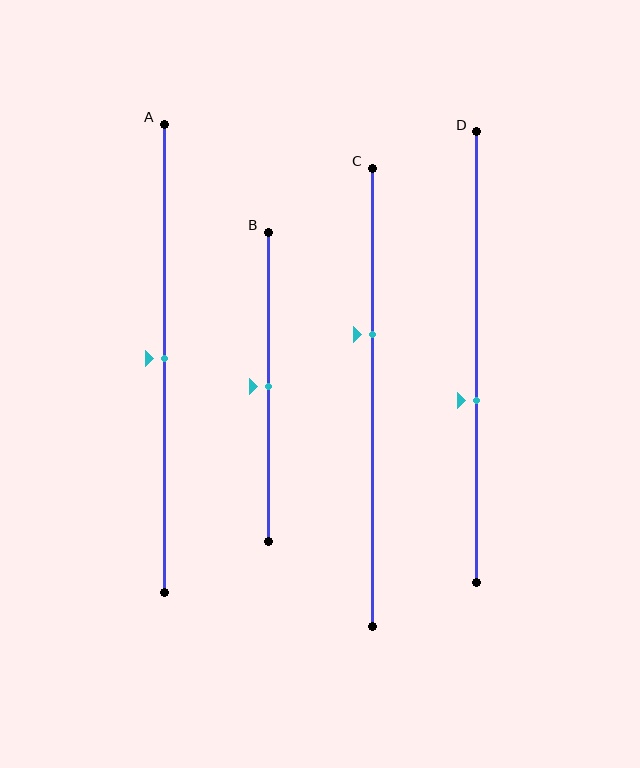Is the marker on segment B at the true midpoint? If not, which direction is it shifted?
Yes, the marker on segment B is at the true midpoint.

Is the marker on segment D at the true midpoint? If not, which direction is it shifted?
No, the marker on segment D is shifted downward by about 10% of the segment length.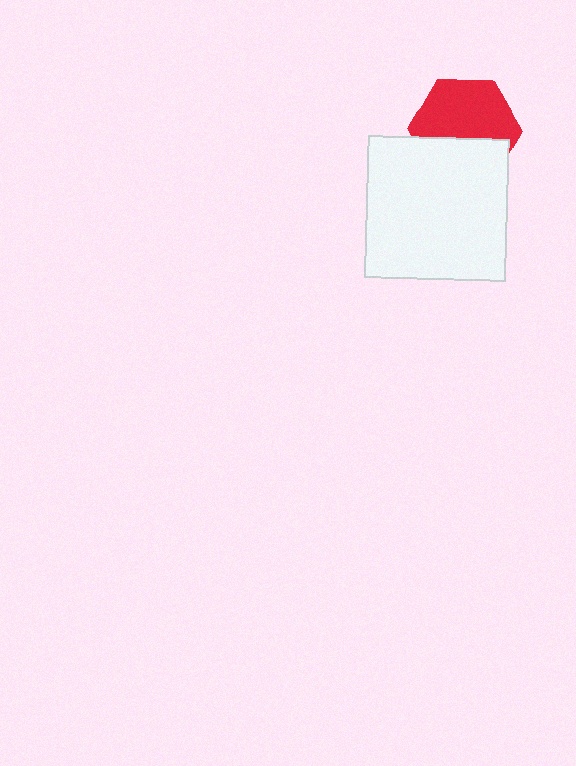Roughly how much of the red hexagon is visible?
About half of it is visible (roughly 61%).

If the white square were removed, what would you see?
You would see the complete red hexagon.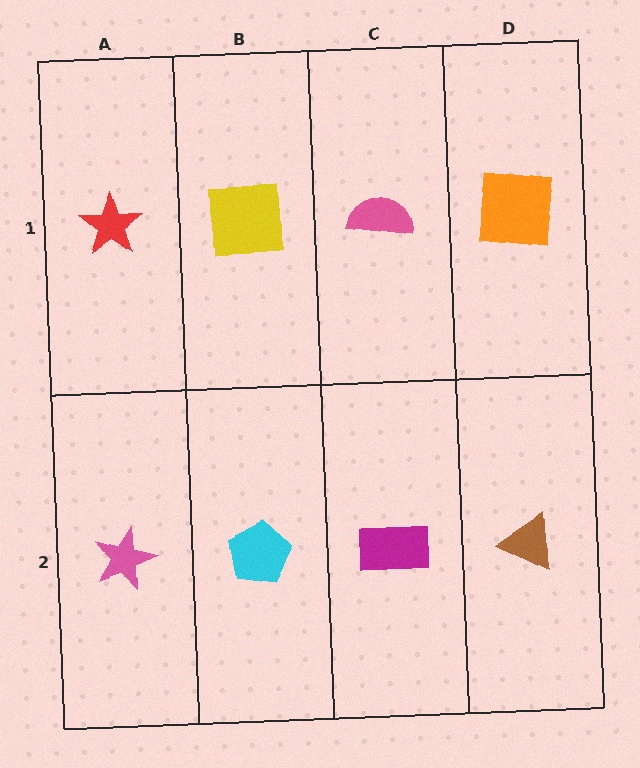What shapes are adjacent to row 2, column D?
An orange square (row 1, column D), a magenta rectangle (row 2, column C).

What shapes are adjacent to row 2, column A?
A red star (row 1, column A), a cyan pentagon (row 2, column B).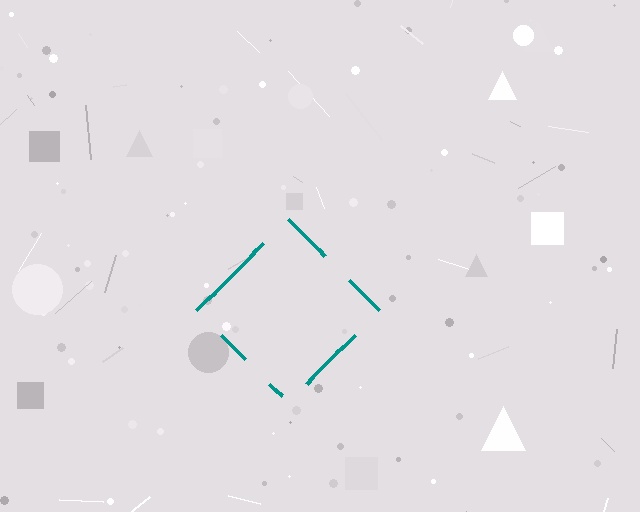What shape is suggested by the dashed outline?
The dashed outline suggests a diamond.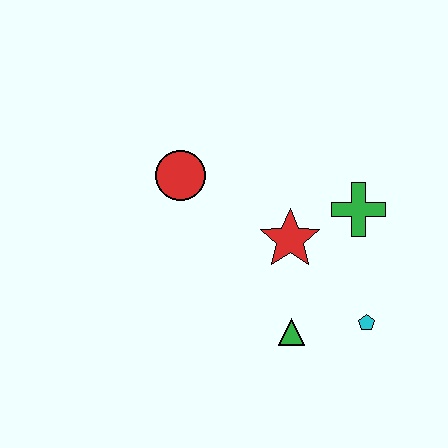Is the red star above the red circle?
No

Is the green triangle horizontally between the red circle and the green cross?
Yes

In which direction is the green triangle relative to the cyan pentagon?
The green triangle is to the left of the cyan pentagon.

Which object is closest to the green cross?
The red star is closest to the green cross.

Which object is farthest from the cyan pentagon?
The red circle is farthest from the cyan pentagon.